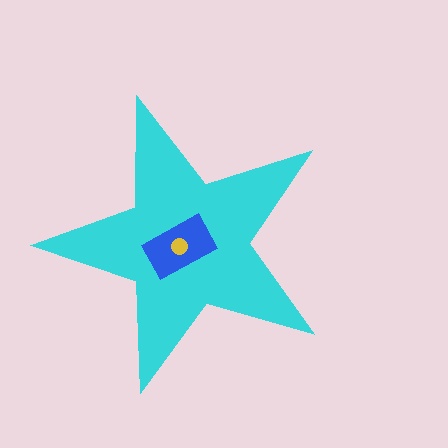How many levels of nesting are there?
3.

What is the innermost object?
The yellow circle.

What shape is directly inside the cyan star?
The blue rectangle.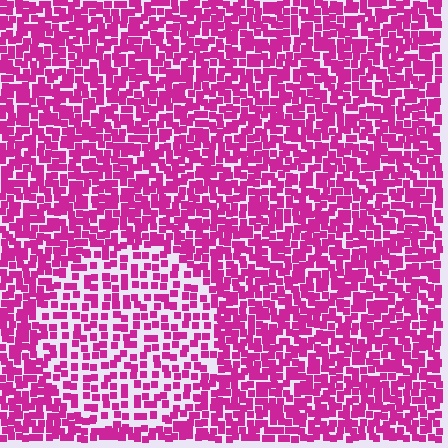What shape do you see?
I see a circle.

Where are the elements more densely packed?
The elements are more densely packed outside the circle boundary.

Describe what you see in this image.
The image contains small magenta elements arranged at two different densities. A circle-shaped region is visible where the elements are less densely packed than the surrounding area.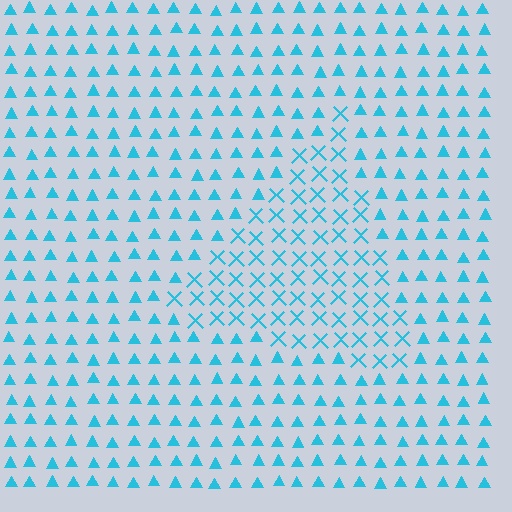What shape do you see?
I see a triangle.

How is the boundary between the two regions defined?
The boundary is defined by a change in element shape: X marks inside vs. triangles outside. All elements share the same color and spacing.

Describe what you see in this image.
The image is filled with small cyan elements arranged in a uniform grid. A triangle-shaped region contains X marks, while the surrounding area contains triangles. The boundary is defined purely by the change in element shape.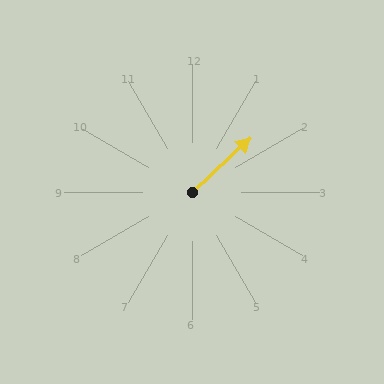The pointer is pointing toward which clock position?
Roughly 2 o'clock.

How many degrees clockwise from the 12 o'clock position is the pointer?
Approximately 47 degrees.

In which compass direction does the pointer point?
Northeast.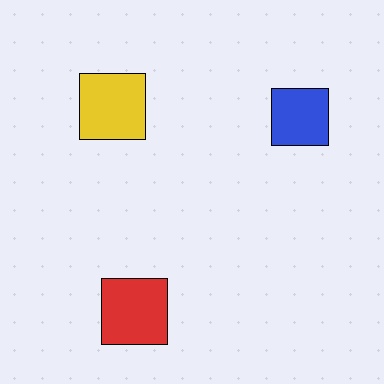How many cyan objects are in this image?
There are no cyan objects.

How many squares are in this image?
There are 3 squares.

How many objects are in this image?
There are 3 objects.